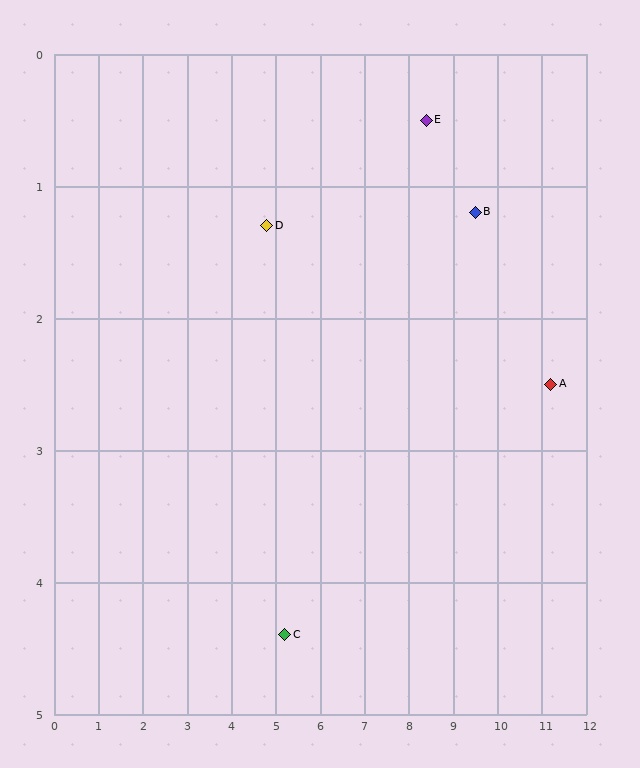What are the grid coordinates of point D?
Point D is at approximately (4.8, 1.3).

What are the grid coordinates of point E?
Point E is at approximately (8.4, 0.5).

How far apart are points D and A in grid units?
Points D and A are about 6.5 grid units apart.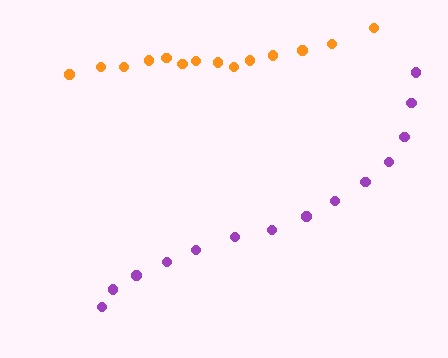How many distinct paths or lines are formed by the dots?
There are 2 distinct paths.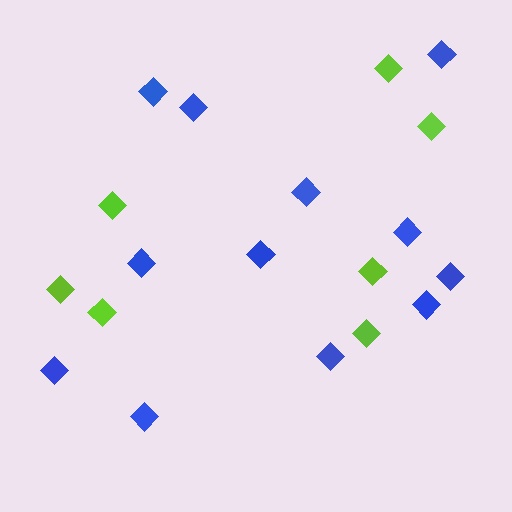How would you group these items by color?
There are 2 groups: one group of lime diamonds (7) and one group of blue diamonds (12).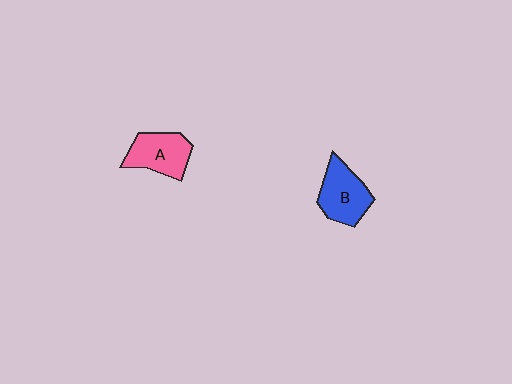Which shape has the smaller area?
Shape A (pink).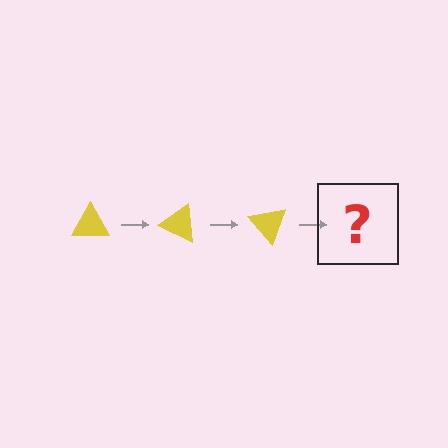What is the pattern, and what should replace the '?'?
The pattern is that the triangle rotates 25 degrees each step. The '?' should be a yellow triangle rotated 75 degrees.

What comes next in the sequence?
The next element should be a yellow triangle rotated 75 degrees.